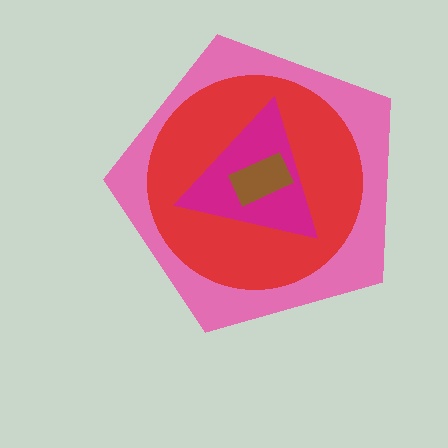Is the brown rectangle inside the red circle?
Yes.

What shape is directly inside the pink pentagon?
The red circle.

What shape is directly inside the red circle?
The magenta triangle.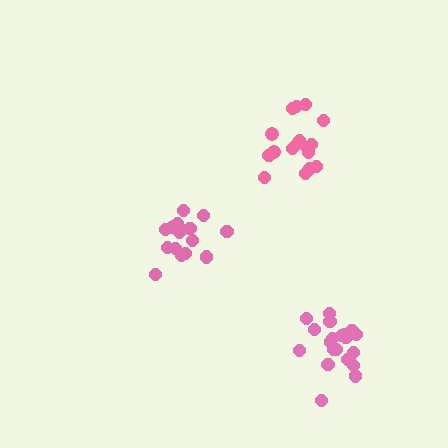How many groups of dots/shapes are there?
There are 3 groups.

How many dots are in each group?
Group 1: 17 dots, Group 2: 17 dots, Group 3: 20 dots (54 total).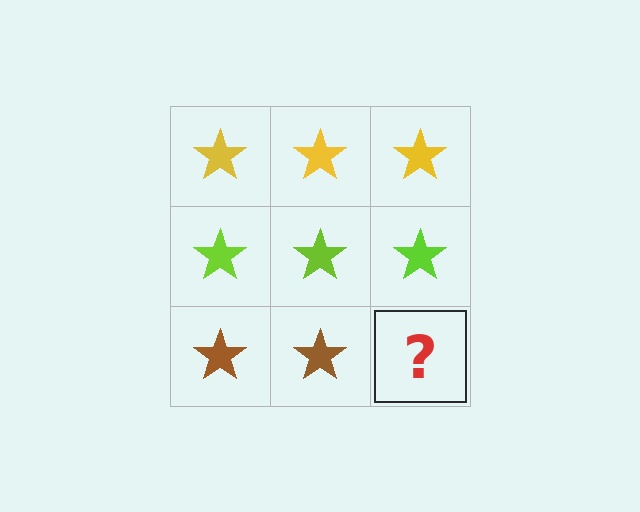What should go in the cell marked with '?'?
The missing cell should contain a brown star.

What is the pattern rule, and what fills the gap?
The rule is that each row has a consistent color. The gap should be filled with a brown star.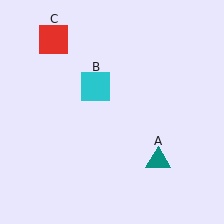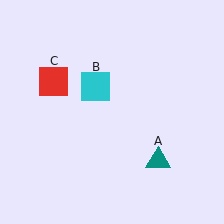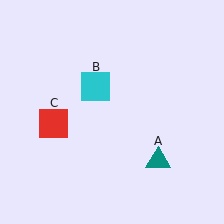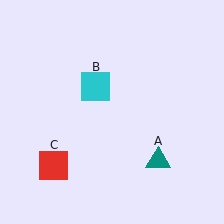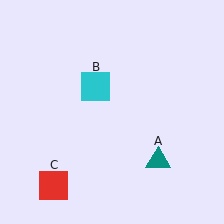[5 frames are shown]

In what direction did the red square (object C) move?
The red square (object C) moved down.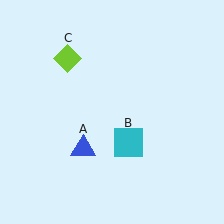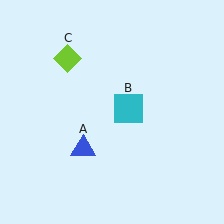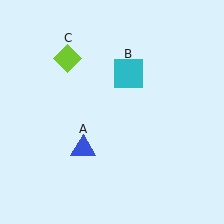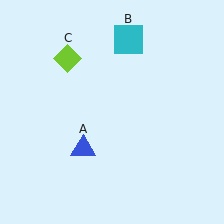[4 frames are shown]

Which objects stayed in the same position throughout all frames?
Blue triangle (object A) and lime diamond (object C) remained stationary.